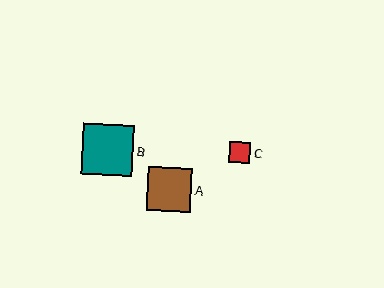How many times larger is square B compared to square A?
Square B is approximately 1.2 times the size of square A.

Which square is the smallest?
Square C is the smallest with a size of approximately 21 pixels.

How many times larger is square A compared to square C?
Square A is approximately 2.1 times the size of square C.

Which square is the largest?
Square B is the largest with a size of approximately 51 pixels.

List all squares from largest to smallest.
From largest to smallest: B, A, C.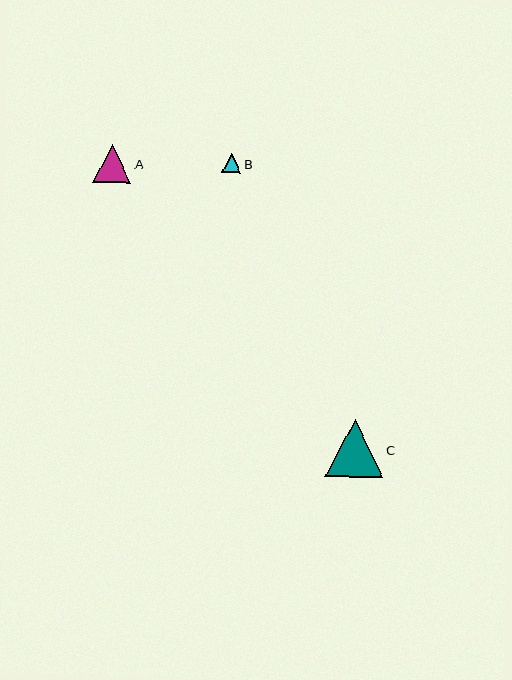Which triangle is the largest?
Triangle C is the largest with a size of approximately 58 pixels.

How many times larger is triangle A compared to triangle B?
Triangle A is approximately 2.0 times the size of triangle B.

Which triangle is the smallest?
Triangle B is the smallest with a size of approximately 19 pixels.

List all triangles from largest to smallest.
From largest to smallest: C, A, B.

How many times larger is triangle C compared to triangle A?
Triangle C is approximately 1.5 times the size of triangle A.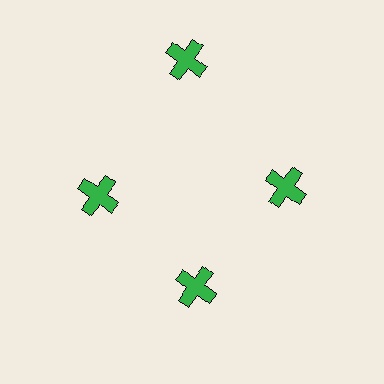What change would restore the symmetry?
The symmetry would be restored by moving it inward, back onto the ring so that all 4 crosses sit at equal angles and equal distance from the center.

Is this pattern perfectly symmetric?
No. The 4 green crosses are arranged in a ring, but one element near the 12 o'clock position is pushed outward from the center, breaking the 4-fold rotational symmetry.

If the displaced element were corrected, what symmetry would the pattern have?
It would have 4-fold rotational symmetry — the pattern would map onto itself every 90 degrees.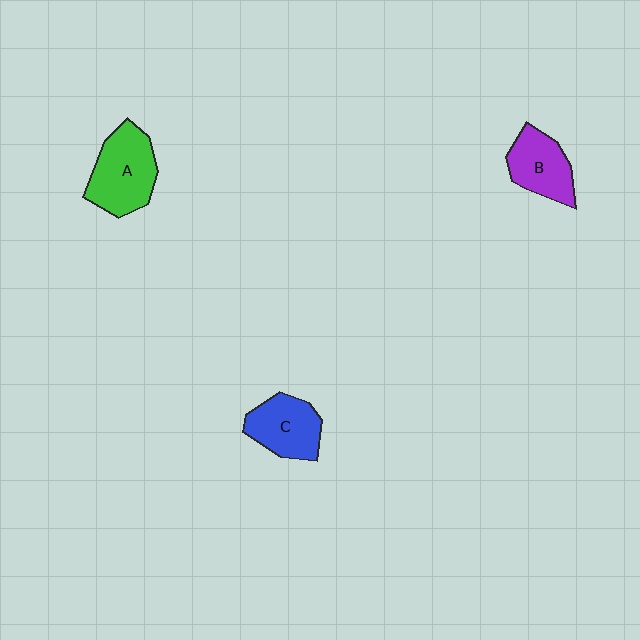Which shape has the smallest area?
Shape B (purple).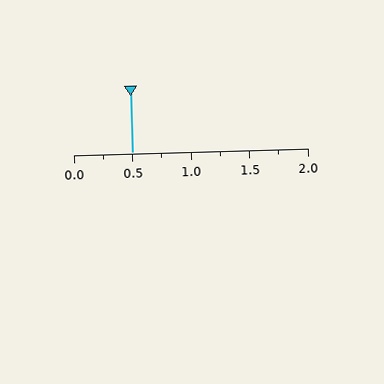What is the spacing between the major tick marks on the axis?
The major ticks are spaced 0.5 apart.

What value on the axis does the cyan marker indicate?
The marker indicates approximately 0.5.